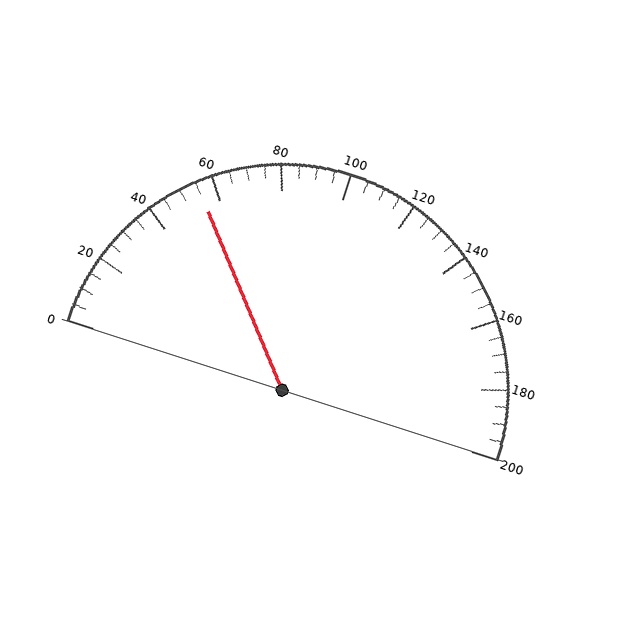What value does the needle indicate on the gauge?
The needle indicates approximately 55.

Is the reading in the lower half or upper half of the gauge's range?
The reading is in the lower half of the range (0 to 200).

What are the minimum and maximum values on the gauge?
The gauge ranges from 0 to 200.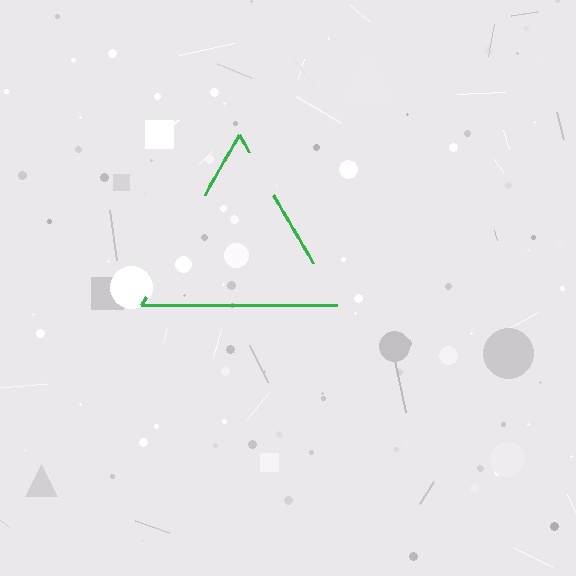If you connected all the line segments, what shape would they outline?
They would outline a triangle.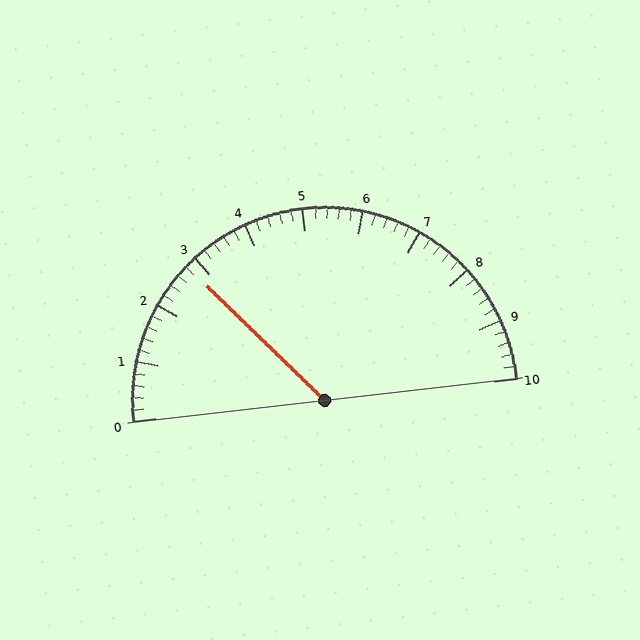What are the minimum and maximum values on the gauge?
The gauge ranges from 0 to 10.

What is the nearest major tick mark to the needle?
The nearest major tick mark is 3.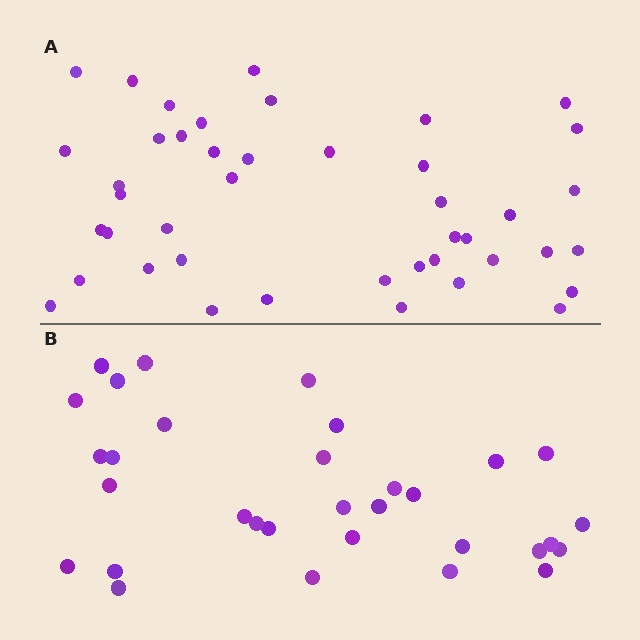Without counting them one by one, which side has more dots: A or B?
Region A (the top region) has more dots.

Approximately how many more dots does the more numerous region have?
Region A has roughly 12 or so more dots than region B.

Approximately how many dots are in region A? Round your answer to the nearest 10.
About 40 dots. (The exact count is 43, which rounds to 40.)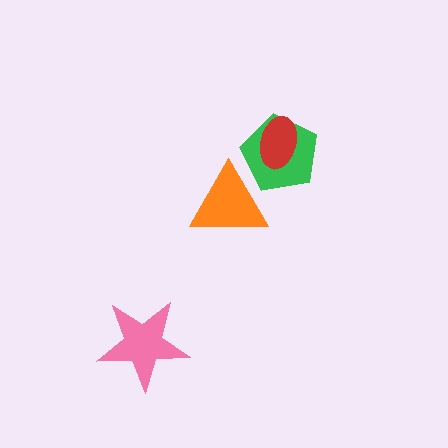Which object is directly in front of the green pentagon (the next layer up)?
The orange triangle is directly in front of the green pentagon.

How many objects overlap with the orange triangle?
1 object overlaps with the orange triangle.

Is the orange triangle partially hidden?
No, no other shape covers it.